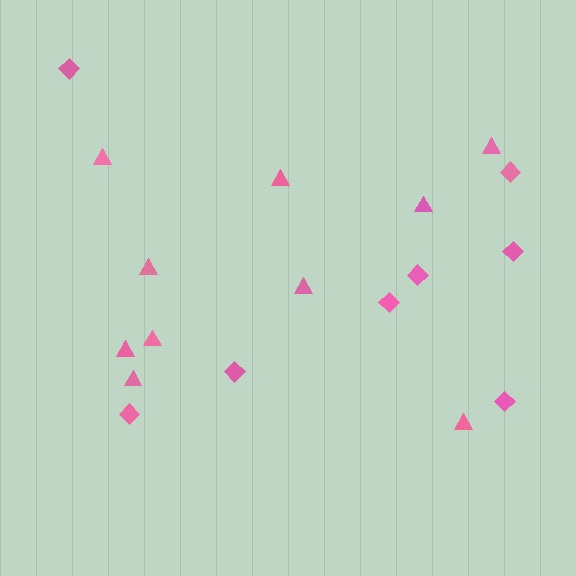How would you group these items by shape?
There are 2 groups: one group of triangles (10) and one group of diamonds (8).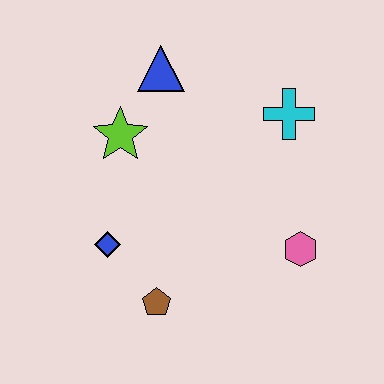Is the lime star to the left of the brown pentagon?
Yes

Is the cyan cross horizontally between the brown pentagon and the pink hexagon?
Yes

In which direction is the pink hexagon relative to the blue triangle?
The pink hexagon is below the blue triangle.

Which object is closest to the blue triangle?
The lime star is closest to the blue triangle.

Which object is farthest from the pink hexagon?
The blue triangle is farthest from the pink hexagon.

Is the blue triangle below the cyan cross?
No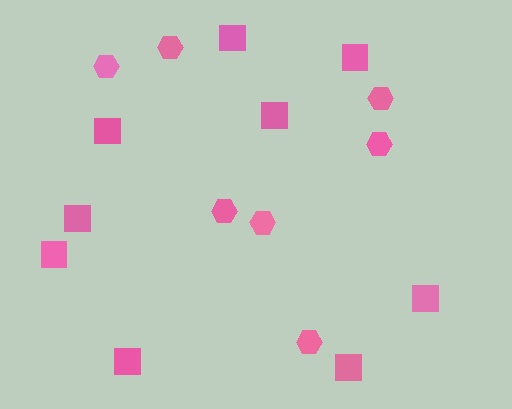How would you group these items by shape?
There are 2 groups: one group of hexagons (7) and one group of squares (9).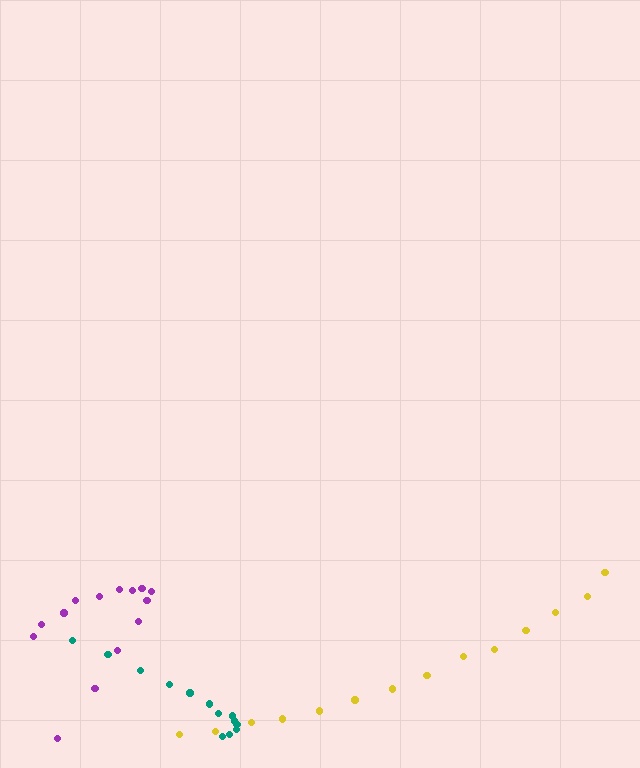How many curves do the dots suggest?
There are 3 distinct paths.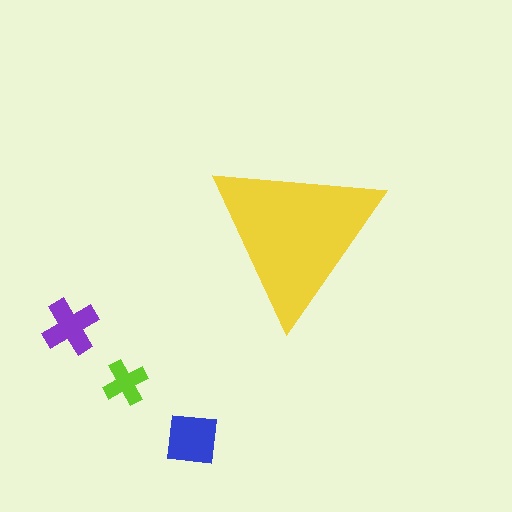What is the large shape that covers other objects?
A yellow triangle.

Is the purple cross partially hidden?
No, the purple cross is fully visible.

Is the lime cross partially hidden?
No, the lime cross is fully visible.